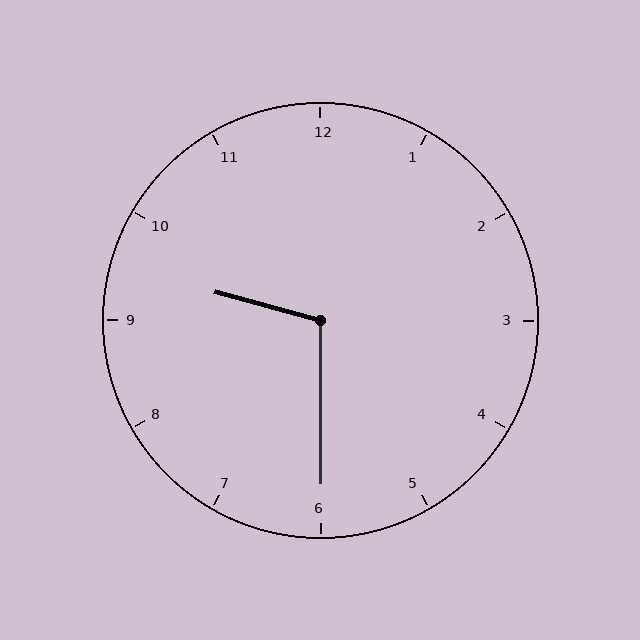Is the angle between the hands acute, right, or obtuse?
It is obtuse.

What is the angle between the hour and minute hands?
Approximately 105 degrees.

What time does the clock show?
9:30.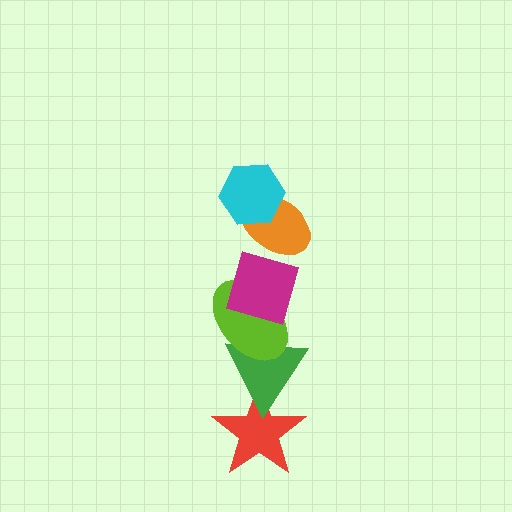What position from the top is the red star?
The red star is 6th from the top.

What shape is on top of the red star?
The green triangle is on top of the red star.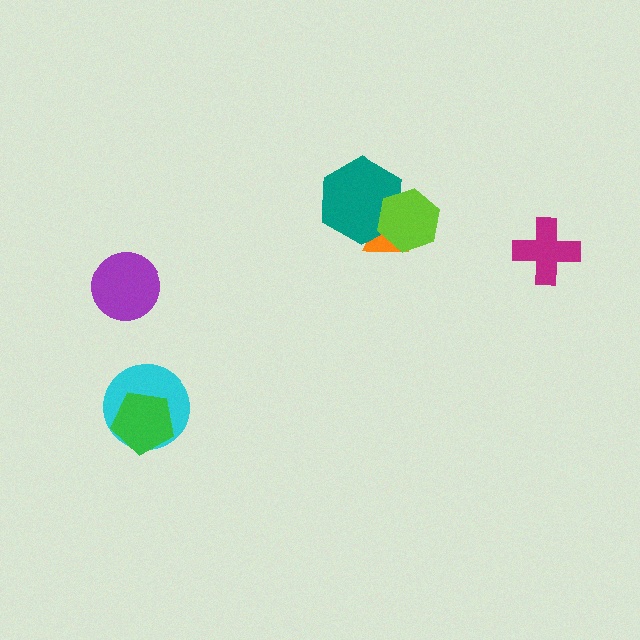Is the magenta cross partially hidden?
No, no other shape covers it.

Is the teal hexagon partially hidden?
Yes, it is partially covered by another shape.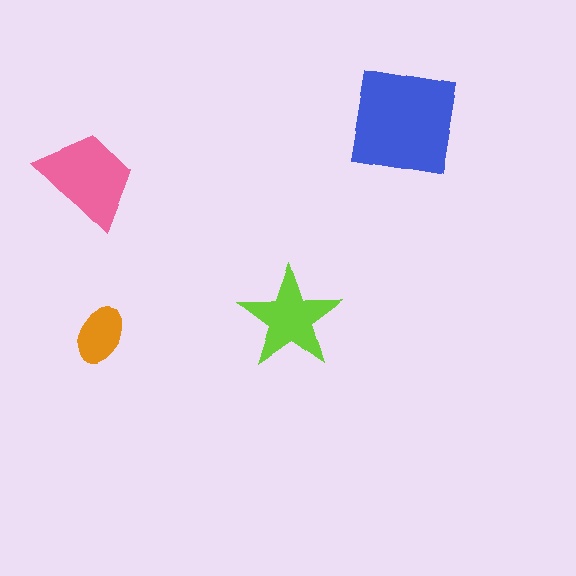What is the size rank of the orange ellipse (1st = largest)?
4th.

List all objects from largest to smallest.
The blue square, the pink trapezoid, the lime star, the orange ellipse.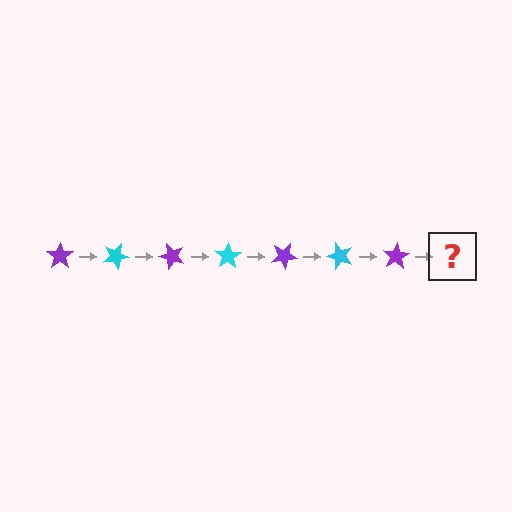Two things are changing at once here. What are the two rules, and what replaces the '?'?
The two rules are that it rotates 25 degrees each step and the color cycles through purple and cyan. The '?' should be a cyan star, rotated 175 degrees from the start.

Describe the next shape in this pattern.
It should be a cyan star, rotated 175 degrees from the start.